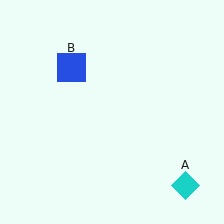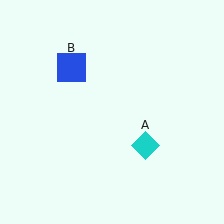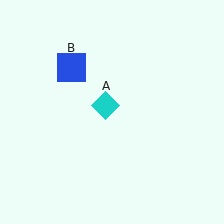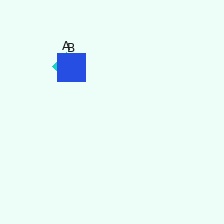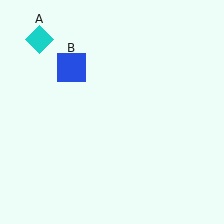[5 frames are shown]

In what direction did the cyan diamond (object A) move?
The cyan diamond (object A) moved up and to the left.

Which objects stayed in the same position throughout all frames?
Blue square (object B) remained stationary.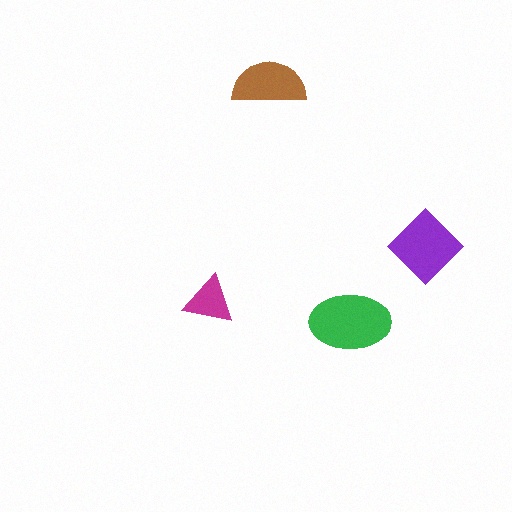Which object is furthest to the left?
The magenta triangle is leftmost.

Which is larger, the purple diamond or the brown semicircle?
The purple diamond.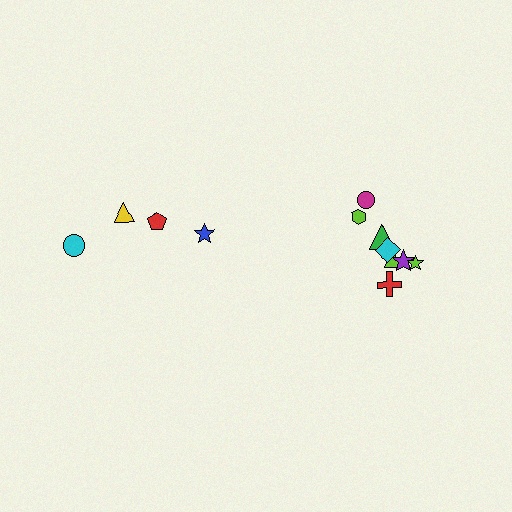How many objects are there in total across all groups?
There are 12 objects.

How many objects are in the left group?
There are 4 objects.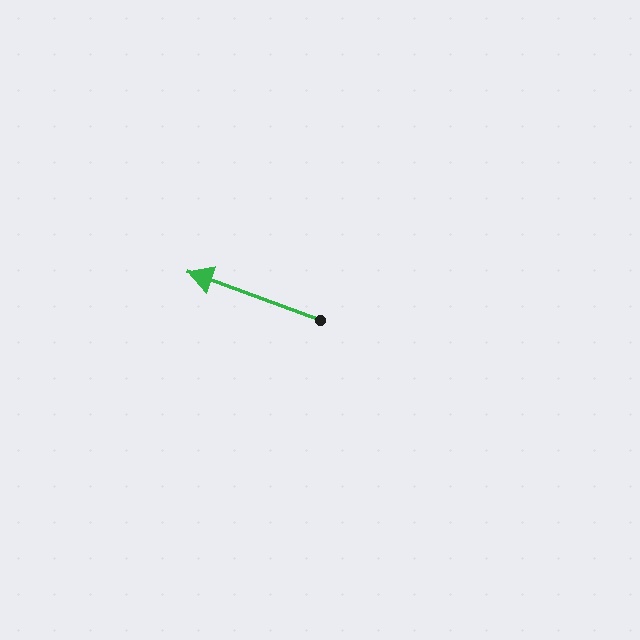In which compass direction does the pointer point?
West.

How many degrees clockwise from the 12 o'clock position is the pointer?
Approximately 290 degrees.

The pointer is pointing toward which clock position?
Roughly 10 o'clock.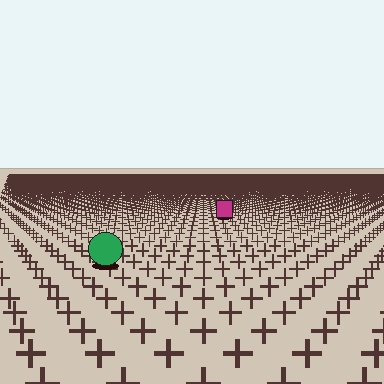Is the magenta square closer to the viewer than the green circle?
No. The green circle is closer — you can tell from the texture gradient: the ground texture is coarser near it.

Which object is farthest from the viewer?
The magenta square is farthest from the viewer. It appears smaller and the ground texture around it is denser.